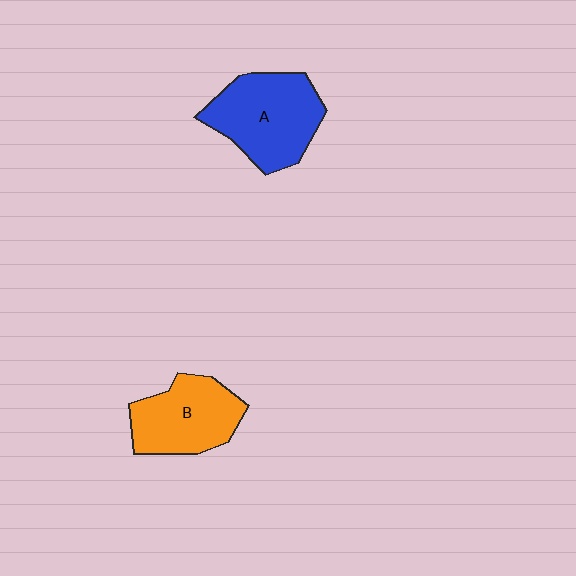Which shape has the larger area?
Shape A (blue).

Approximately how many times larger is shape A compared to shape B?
Approximately 1.2 times.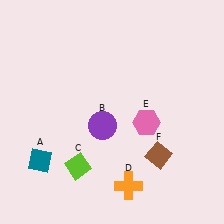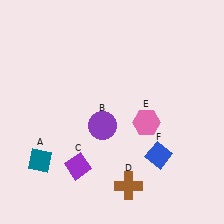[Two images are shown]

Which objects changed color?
C changed from lime to purple. D changed from orange to brown. F changed from brown to blue.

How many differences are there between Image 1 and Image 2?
There are 3 differences between the two images.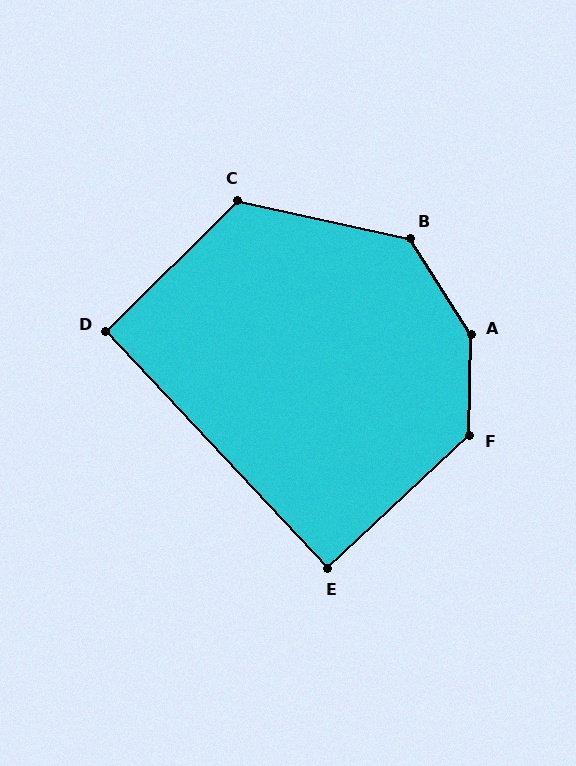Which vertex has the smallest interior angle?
E, at approximately 90 degrees.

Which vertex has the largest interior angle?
A, at approximately 147 degrees.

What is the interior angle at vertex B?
Approximately 135 degrees (obtuse).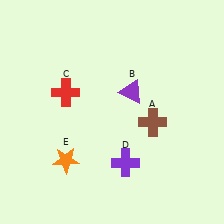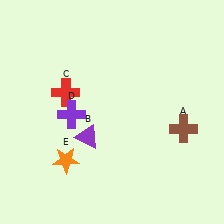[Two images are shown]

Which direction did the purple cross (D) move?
The purple cross (D) moved left.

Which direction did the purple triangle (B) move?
The purple triangle (B) moved down.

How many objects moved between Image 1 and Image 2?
3 objects moved between the two images.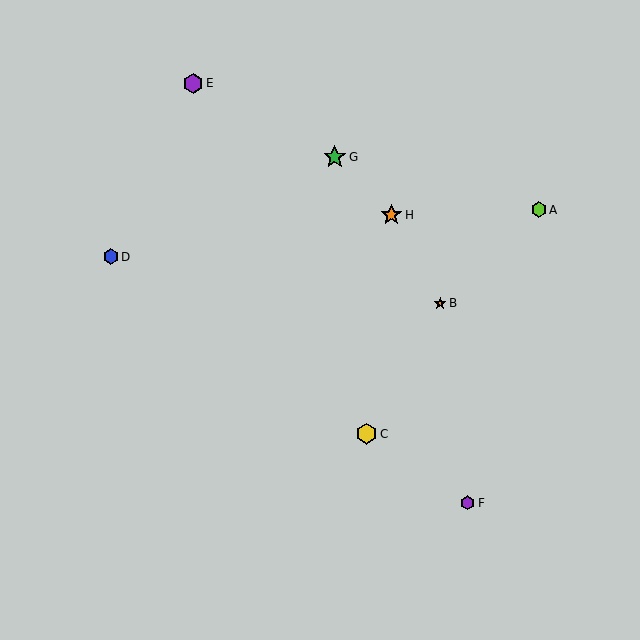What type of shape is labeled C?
Shape C is a yellow hexagon.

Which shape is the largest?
The green star (labeled G) is the largest.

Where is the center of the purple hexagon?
The center of the purple hexagon is at (193, 83).